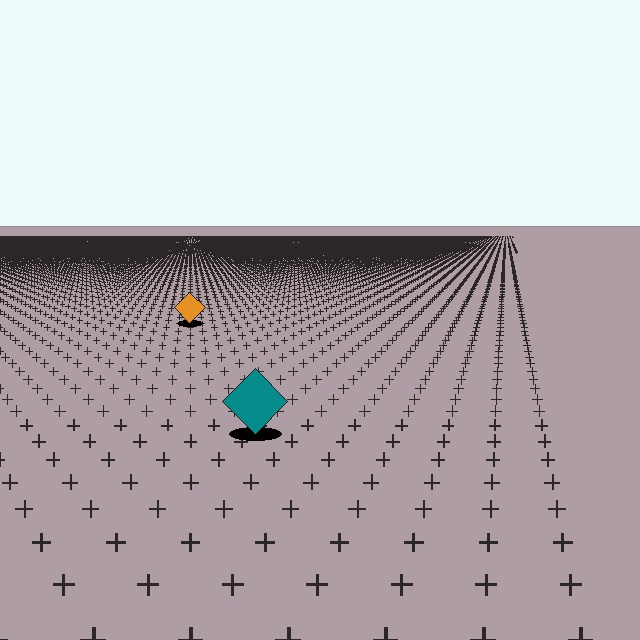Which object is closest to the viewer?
The teal diamond is closest. The texture marks near it are larger and more spread out.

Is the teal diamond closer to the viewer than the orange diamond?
Yes. The teal diamond is closer — you can tell from the texture gradient: the ground texture is coarser near it.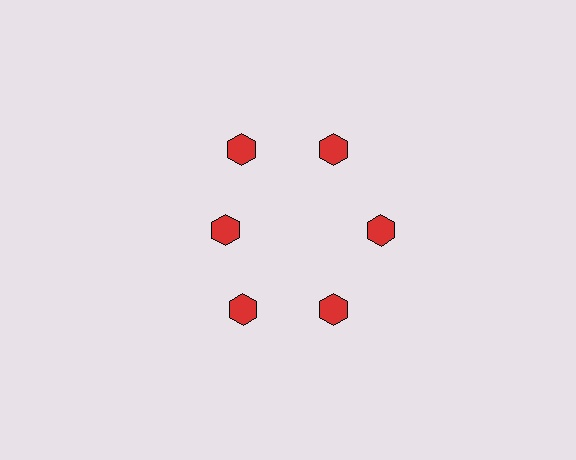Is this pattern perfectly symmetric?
No. The 6 red hexagons are arranged in a ring, but one element near the 9 o'clock position is pulled inward toward the center, breaking the 6-fold rotational symmetry.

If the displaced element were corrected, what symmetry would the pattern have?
It would have 6-fold rotational symmetry — the pattern would map onto itself every 60 degrees.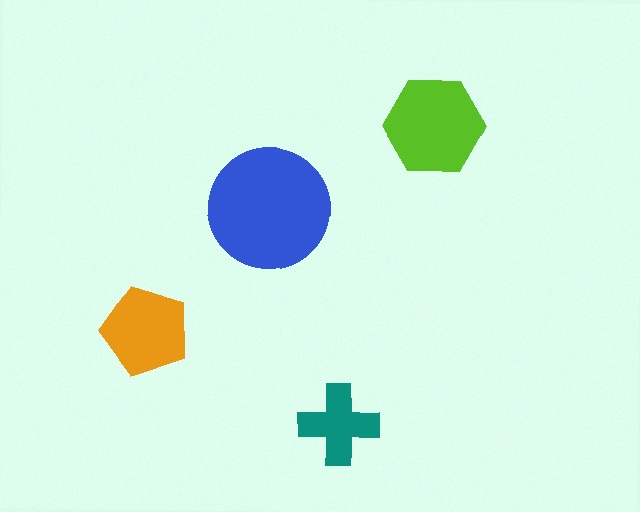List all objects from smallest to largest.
The teal cross, the orange pentagon, the lime hexagon, the blue circle.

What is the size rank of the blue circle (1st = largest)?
1st.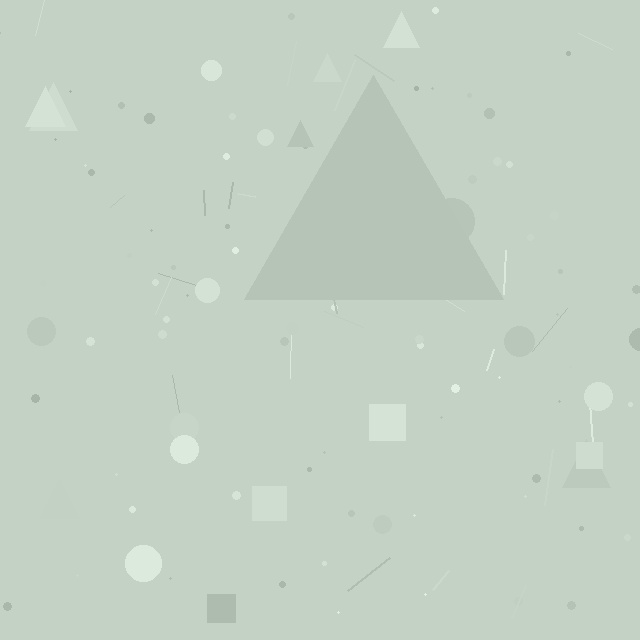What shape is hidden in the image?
A triangle is hidden in the image.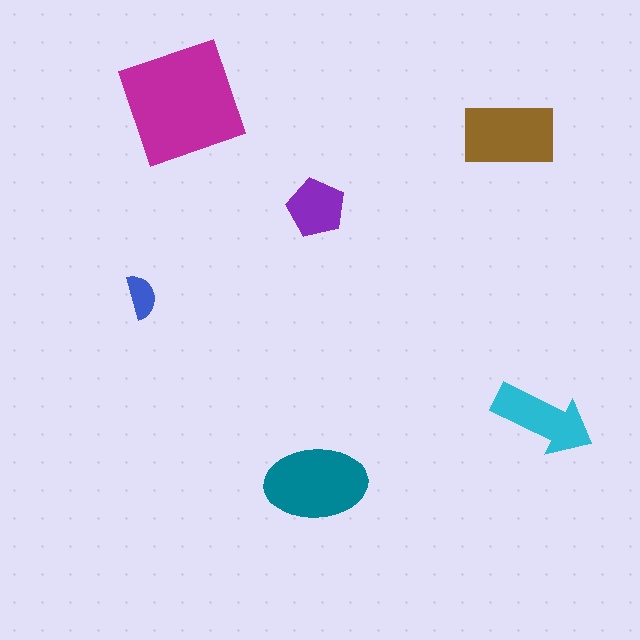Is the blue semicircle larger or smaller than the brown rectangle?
Smaller.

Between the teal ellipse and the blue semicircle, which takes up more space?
The teal ellipse.